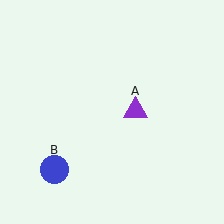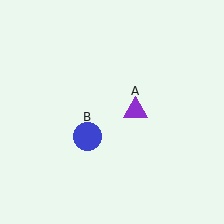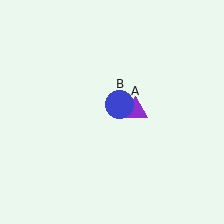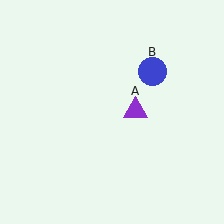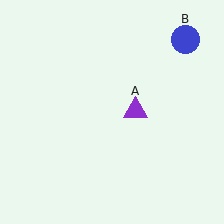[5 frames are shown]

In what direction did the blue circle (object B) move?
The blue circle (object B) moved up and to the right.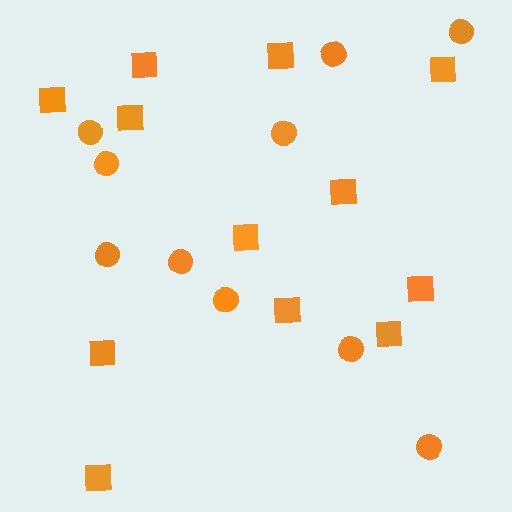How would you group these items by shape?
There are 2 groups: one group of squares (12) and one group of circles (10).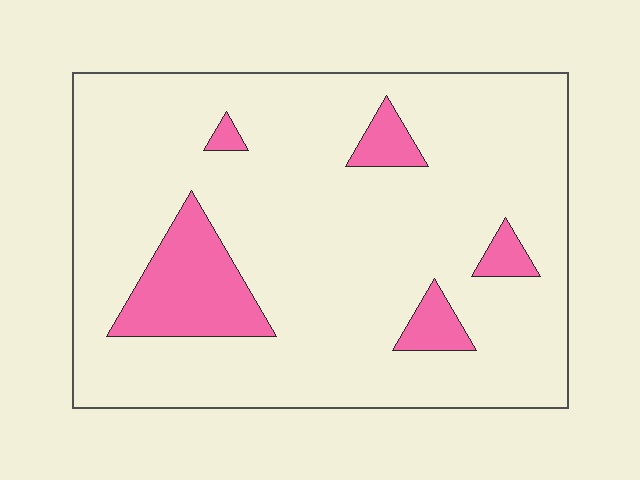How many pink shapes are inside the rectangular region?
5.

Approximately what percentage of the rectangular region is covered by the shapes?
Approximately 15%.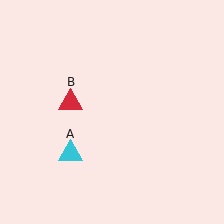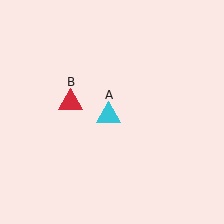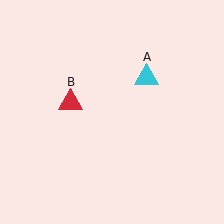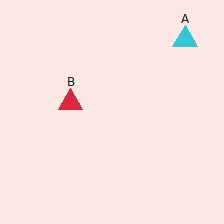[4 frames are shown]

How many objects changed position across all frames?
1 object changed position: cyan triangle (object A).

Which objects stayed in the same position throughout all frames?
Red triangle (object B) remained stationary.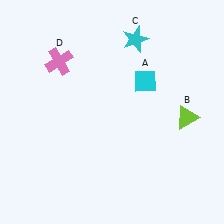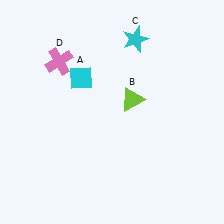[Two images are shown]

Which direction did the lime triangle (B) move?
The lime triangle (B) moved left.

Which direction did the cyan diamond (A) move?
The cyan diamond (A) moved left.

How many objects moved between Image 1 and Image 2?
2 objects moved between the two images.